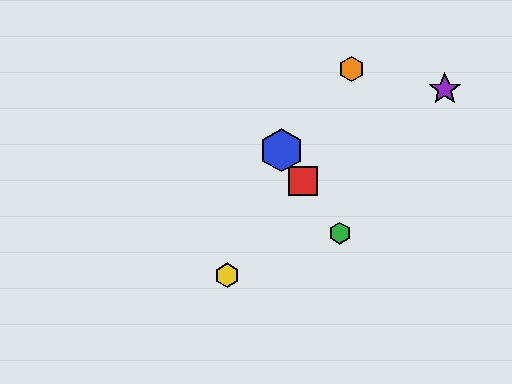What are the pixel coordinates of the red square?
The red square is at (303, 181).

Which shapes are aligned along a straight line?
The red square, the blue hexagon, the green hexagon are aligned along a straight line.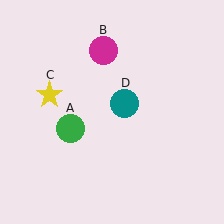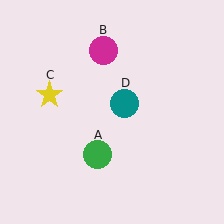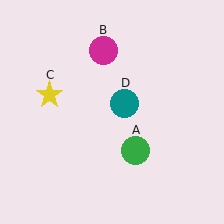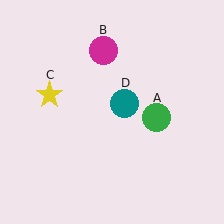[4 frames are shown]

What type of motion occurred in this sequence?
The green circle (object A) rotated counterclockwise around the center of the scene.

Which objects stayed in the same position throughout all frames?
Magenta circle (object B) and yellow star (object C) and teal circle (object D) remained stationary.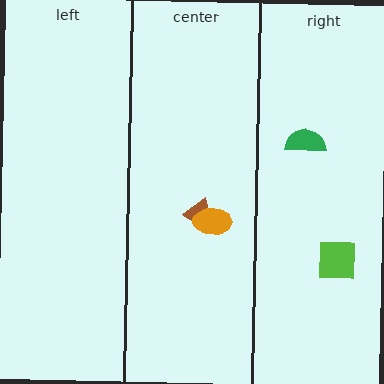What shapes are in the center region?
The brown trapezoid, the orange ellipse.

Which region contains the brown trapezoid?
The center region.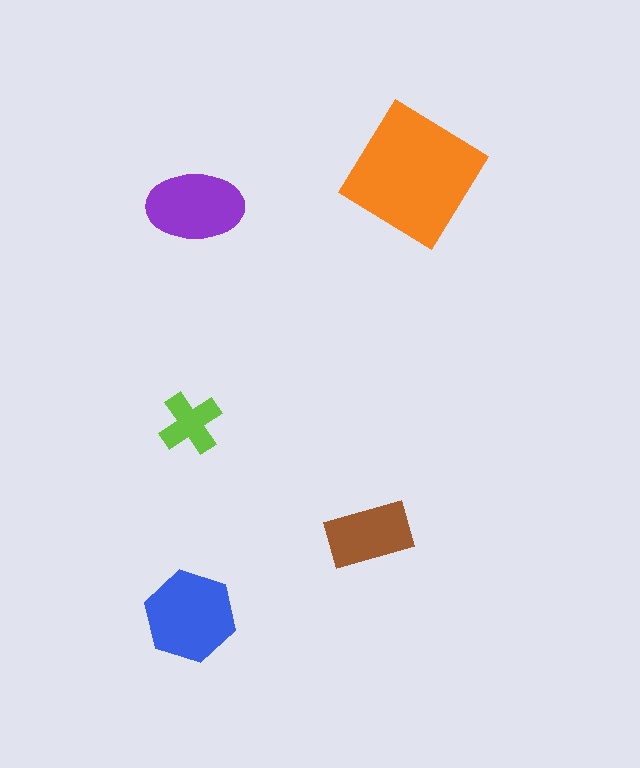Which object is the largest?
The orange diamond.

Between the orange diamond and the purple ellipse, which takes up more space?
The orange diamond.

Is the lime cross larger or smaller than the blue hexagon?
Smaller.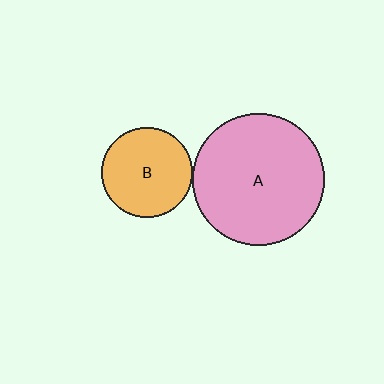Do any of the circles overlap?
No, none of the circles overlap.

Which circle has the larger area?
Circle A (pink).